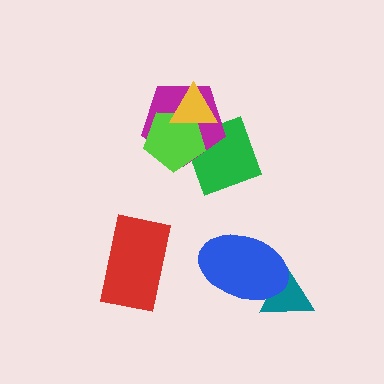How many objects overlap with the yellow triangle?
2 objects overlap with the yellow triangle.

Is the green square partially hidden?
Yes, it is partially covered by another shape.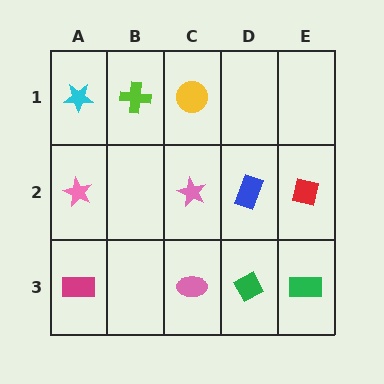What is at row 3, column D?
A green diamond.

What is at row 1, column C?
A yellow circle.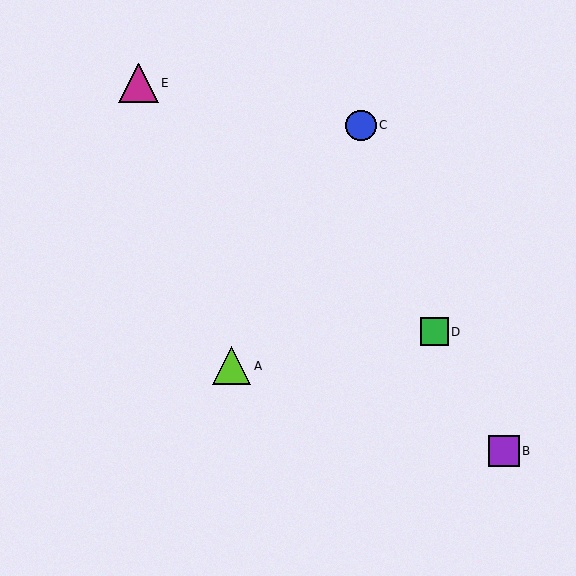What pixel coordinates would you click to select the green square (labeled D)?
Click at (434, 332) to select the green square D.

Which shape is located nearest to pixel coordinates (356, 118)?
The blue circle (labeled C) at (361, 125) is nearest to that location.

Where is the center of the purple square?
The center of the purple square is at (504, 451).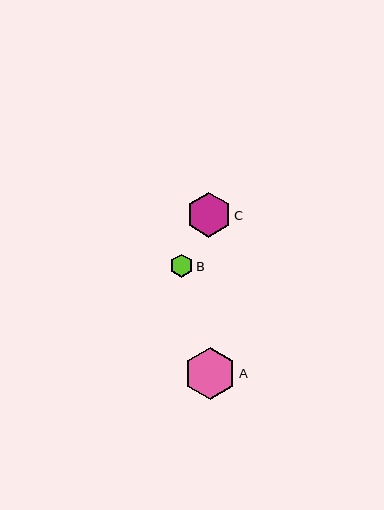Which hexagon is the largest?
Hexagon A is the largest with a size of approximately 52 pixels.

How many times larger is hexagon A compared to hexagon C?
Hexagon A is approximately 1.2 times the size of hexagon C.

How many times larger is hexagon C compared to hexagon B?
Hexagon C is approximately 1.9 times the size of hexagon B.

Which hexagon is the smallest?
Hexagon B is the smallest with a size of approximately 23 pixels.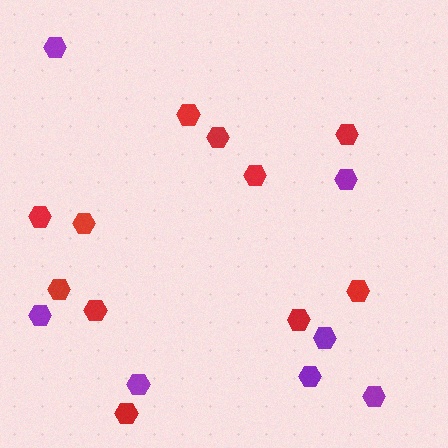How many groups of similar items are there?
There are 2 groups: one group of purple hexagons (7) and one group of red hexagons (11).